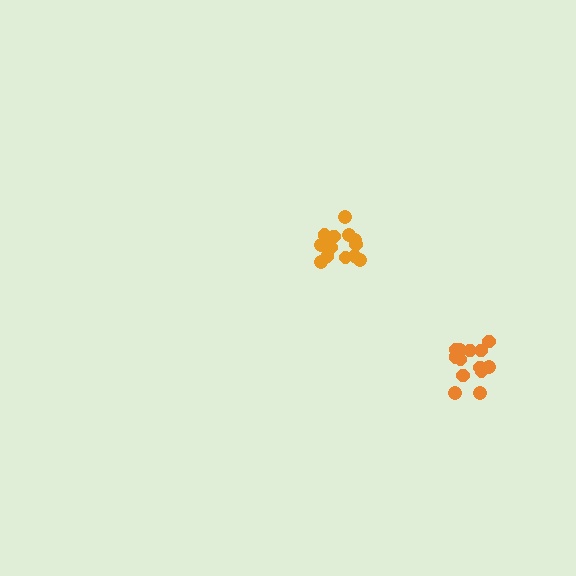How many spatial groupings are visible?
There are 2 spatial groupings.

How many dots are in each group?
Group 1: 15 dots, Group 2: 13 dots (28 total).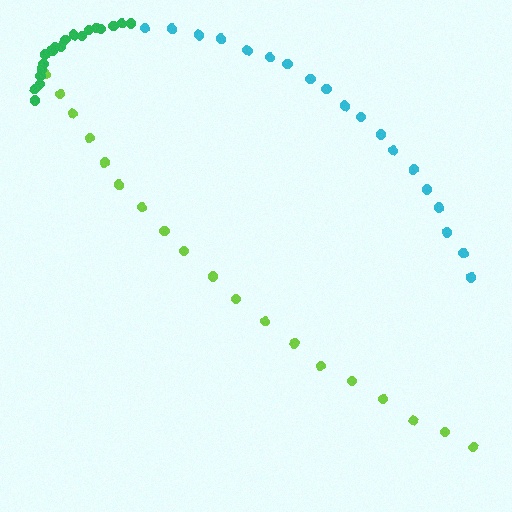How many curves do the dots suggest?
There are 3 distinct paths.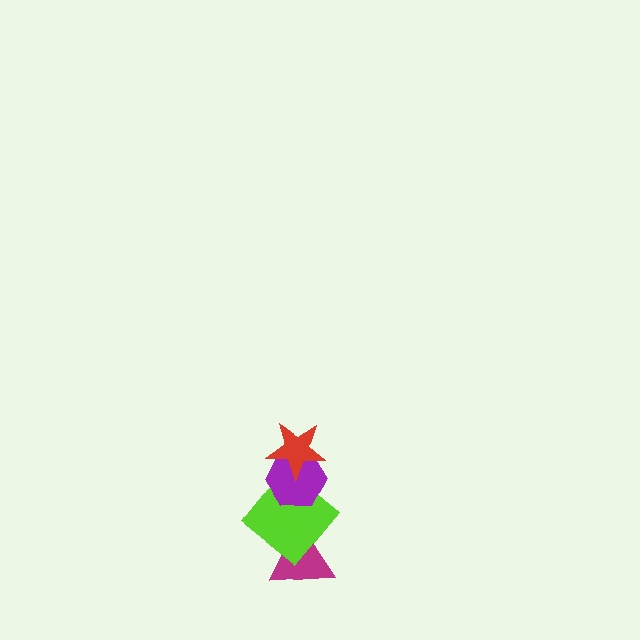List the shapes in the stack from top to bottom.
From top to bottom: the red star, the purple hexagon, the lime diamond, the magenta triangle.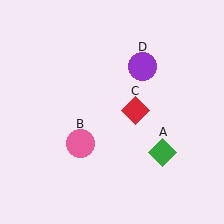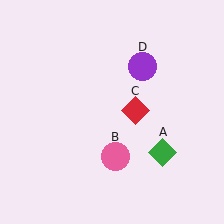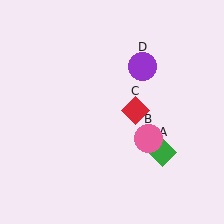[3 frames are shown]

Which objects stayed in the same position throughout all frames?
Green diamond (object A) and red diamond (object C) and purple circle (object D) remained stationary.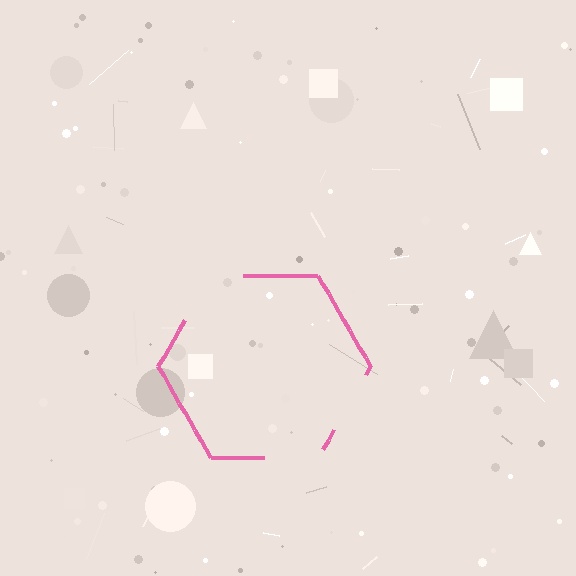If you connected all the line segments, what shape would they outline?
They would outline a hexagon.